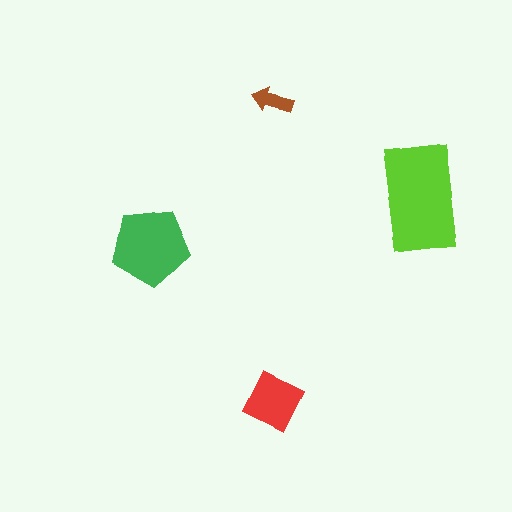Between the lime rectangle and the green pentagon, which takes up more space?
The lime rectangle.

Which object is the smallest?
The brown arrow.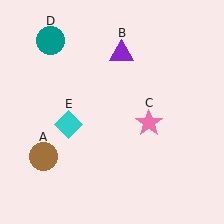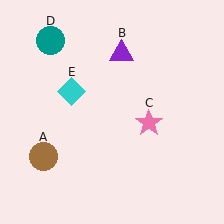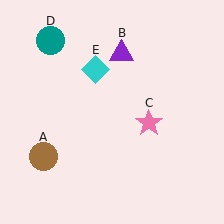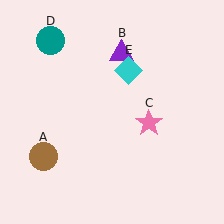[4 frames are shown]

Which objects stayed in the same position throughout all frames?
Brown circle (object A) and purple triangle (object B) and pink star (object C) and teal circle (object D) remained stationary.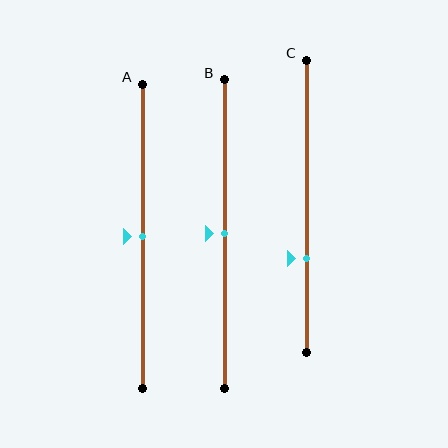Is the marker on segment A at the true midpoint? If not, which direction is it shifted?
Yes, the marker on segment A is at the true midpoint.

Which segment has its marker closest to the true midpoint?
Segment A has its marker closest to the true midpoint.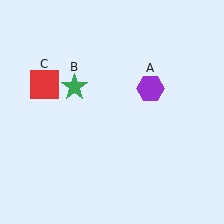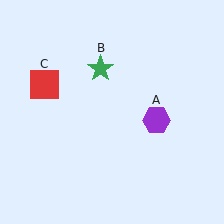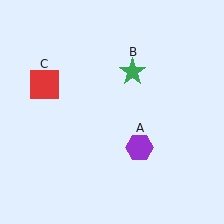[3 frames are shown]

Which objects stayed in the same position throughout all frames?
Red square (object C) remained stationary.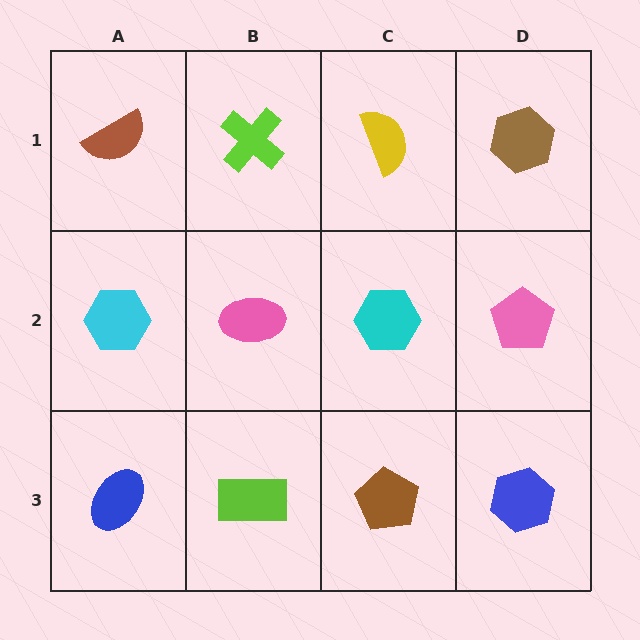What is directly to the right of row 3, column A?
A lime rectangle.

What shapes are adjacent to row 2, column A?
A brown semicircle (row 1, column A), a blue ellipse (row 3, column A), a pink ellipse (row 2, column B).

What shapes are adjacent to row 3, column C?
A cyan hexagon (row 2, column C), a lime rectangle (row 3, column B), a blue hexagon (row 3, column D).